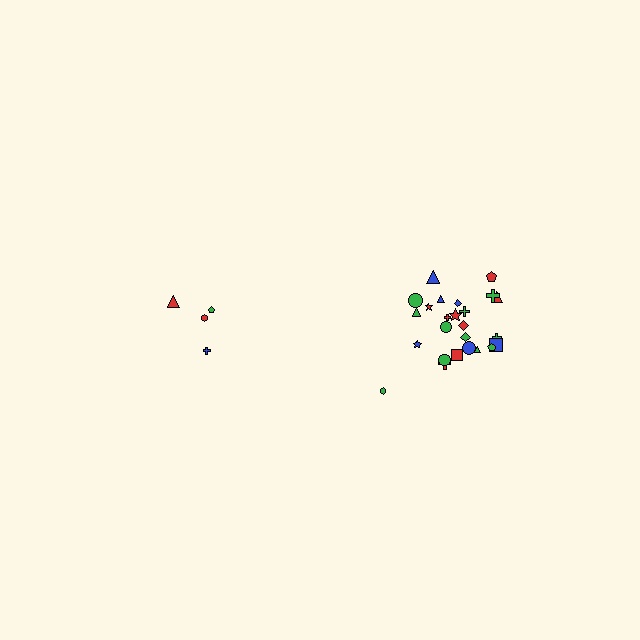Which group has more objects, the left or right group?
The right group.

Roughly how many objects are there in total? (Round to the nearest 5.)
Roughly 30 objects in total.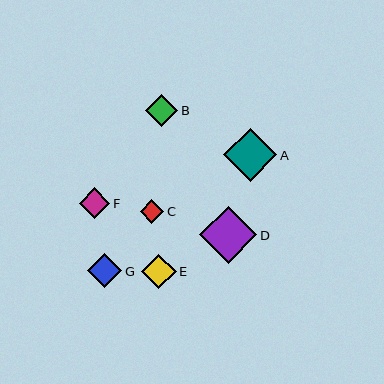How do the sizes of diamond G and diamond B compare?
Diamond G and diamond B are approximately the same size.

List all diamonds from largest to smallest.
From largest to smallest: D, A, E, G, B, F, C.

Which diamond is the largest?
Diamond D is the largest with a size of approximately 57 pixels.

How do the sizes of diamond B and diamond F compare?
Diamond B and diamond F are approximately the same size.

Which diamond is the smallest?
Diamond C is the smallest with a size of approximately 24 pixels.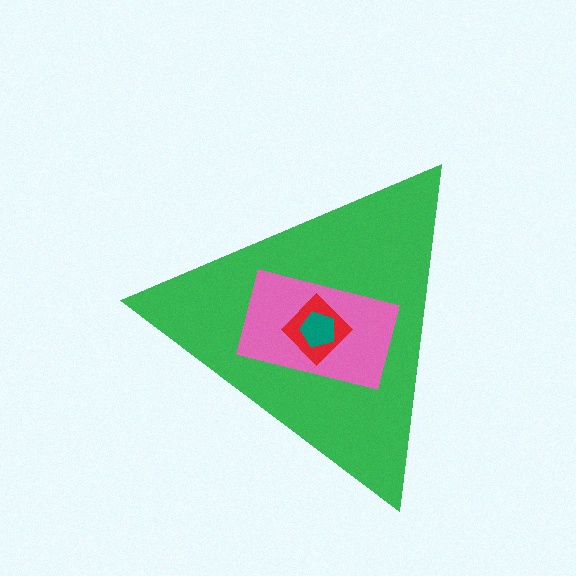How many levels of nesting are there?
4.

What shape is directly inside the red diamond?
The teal pentagon.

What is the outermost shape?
The green triangle.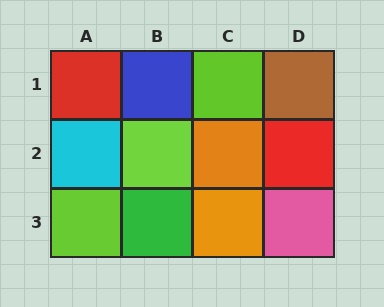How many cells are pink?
1 cell is pink.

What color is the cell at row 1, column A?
Red.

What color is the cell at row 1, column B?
Blue.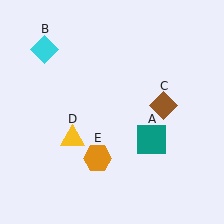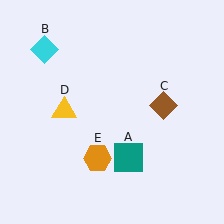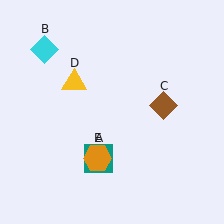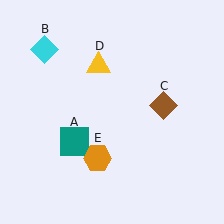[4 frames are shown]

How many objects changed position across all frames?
2 objects changed position: teal square (object A), yellow triangle (object D).